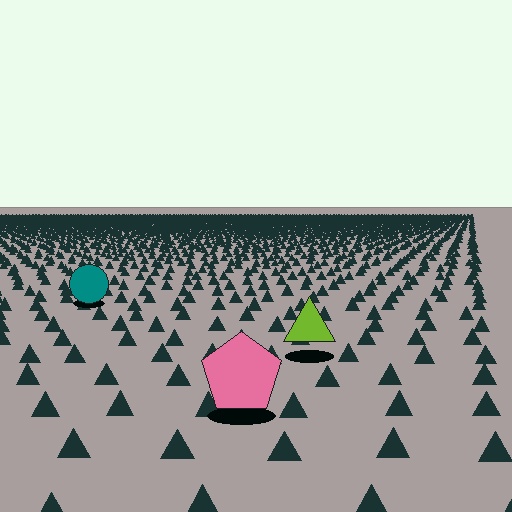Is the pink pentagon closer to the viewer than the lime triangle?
Yes. The pink pentagon is closer — you can tell from the texture gradient: the ground texture is coarser near it.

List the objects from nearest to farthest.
From nearest to farthest: the pink pentagon, the lime triangle, the teal circle.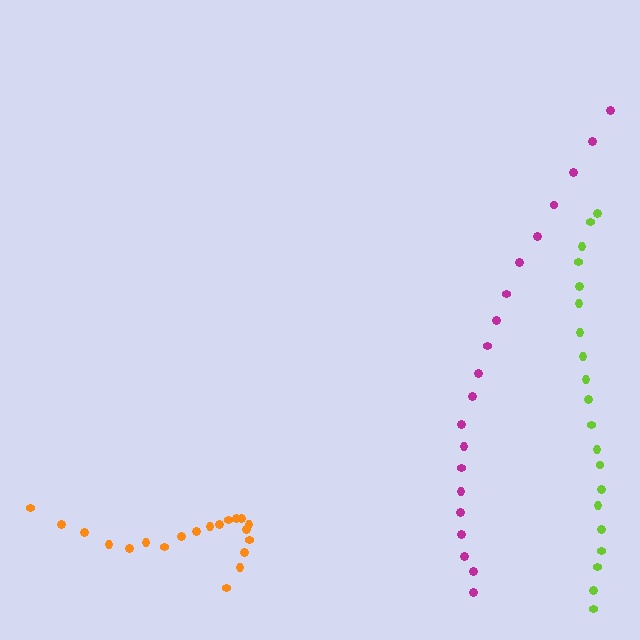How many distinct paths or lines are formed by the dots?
There are 3 distinct paths.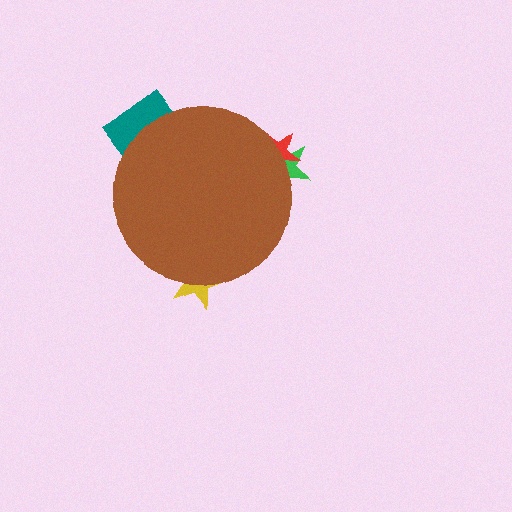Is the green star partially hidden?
Yes, the green star is partially hidden behind the brown circle.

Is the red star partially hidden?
Yes, the red star is partially hidden behind the brown circle.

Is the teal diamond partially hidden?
Yes, the teal diamond is partially hidden behind the brown circle.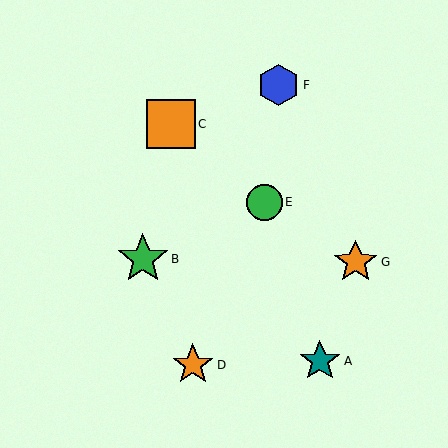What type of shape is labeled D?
Shape D is an orange star.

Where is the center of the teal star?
The center of the teal star is at (320, 361).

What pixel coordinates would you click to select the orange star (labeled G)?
Click at (356, 262) to select the orange star G.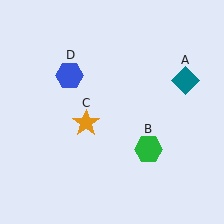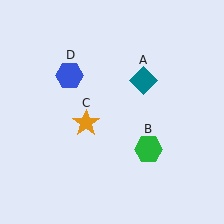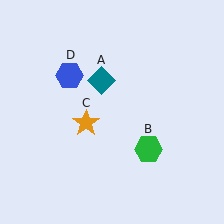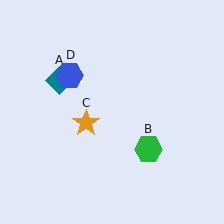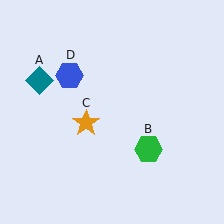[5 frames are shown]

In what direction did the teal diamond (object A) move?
The teal diamond (object A) moved left.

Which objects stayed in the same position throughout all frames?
Green hexagon (object B) and orange star (object C) and blue hexagon (object D) remained stationary.